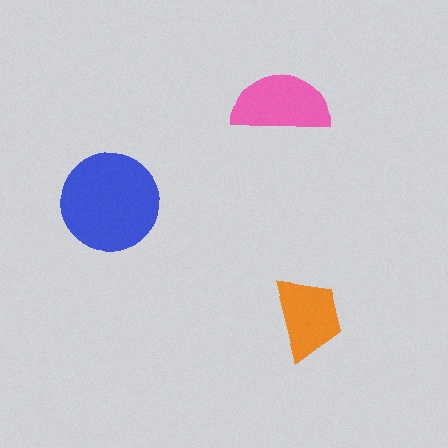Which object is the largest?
The blue circle.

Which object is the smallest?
The orange trapezoid.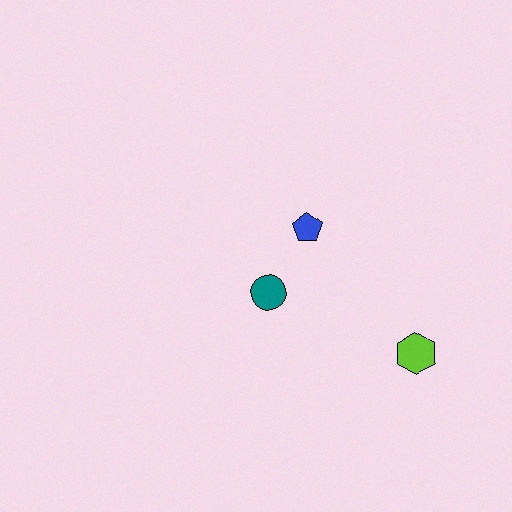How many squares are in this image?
There are no squares.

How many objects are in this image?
There are 3 objects.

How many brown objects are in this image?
There are no brown objects.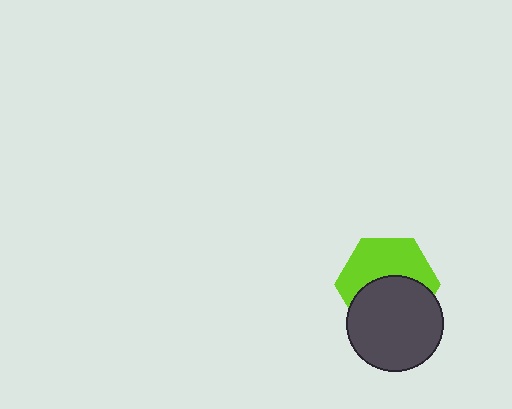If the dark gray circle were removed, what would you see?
You would see the complete lime hexagon.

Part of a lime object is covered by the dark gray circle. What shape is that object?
It is a hexagon.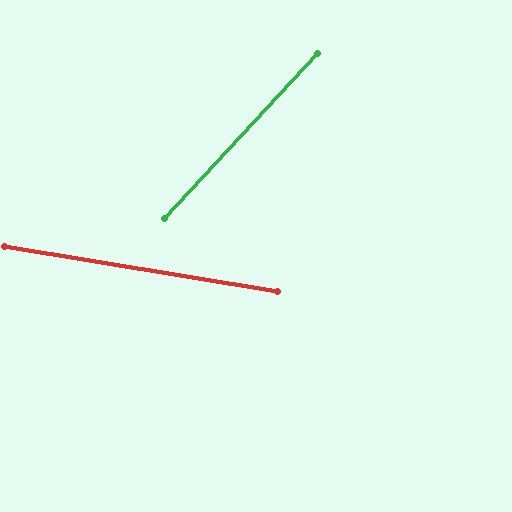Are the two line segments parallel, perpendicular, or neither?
Neither parallel nor perpendicular — they differ by about 57°.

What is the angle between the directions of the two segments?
Approximately 57 degrees.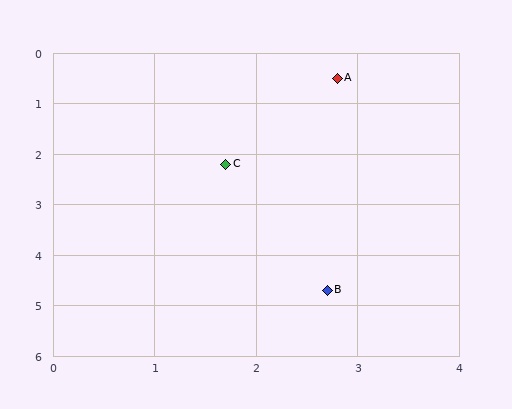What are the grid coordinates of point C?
Point C is at approximately (1.7, 2.2).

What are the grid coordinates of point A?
Point A is at approximately (2.8, 0.5).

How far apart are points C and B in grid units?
Points C and B are about 2.7 grid units apart.